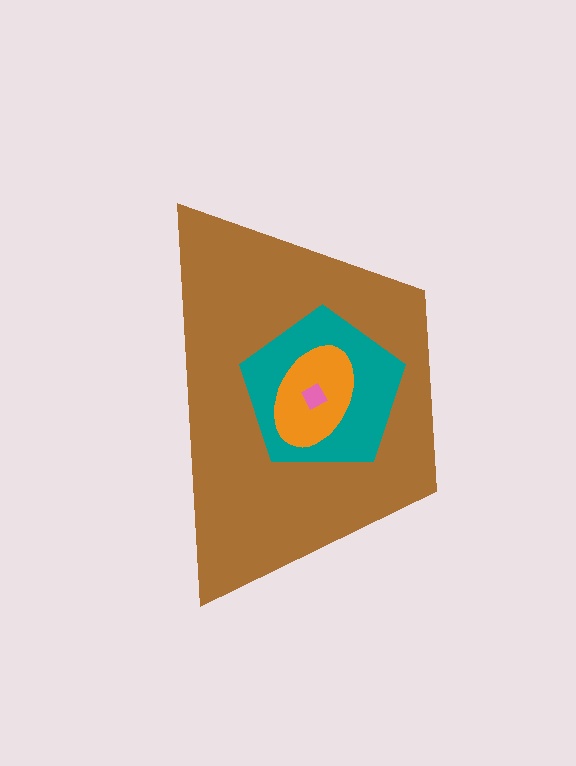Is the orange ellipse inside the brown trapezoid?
Yes.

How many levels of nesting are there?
4.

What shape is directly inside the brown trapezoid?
The teal pentagon.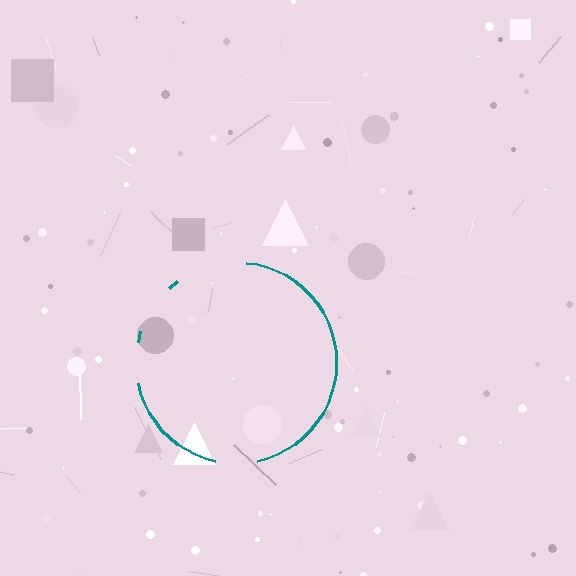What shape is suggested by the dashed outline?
The dashed outline suggests a circle.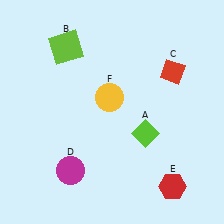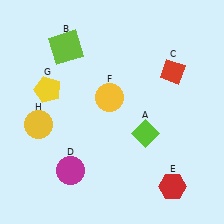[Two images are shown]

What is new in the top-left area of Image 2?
A yellow pentagon (G) was added in the top-left area of Image 2.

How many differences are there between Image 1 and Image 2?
There are 2 differences between the two images.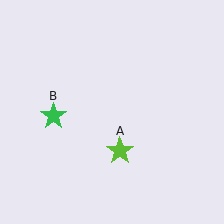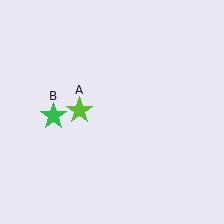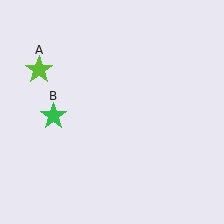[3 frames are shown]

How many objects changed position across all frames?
1 object changed position: lime star (object A).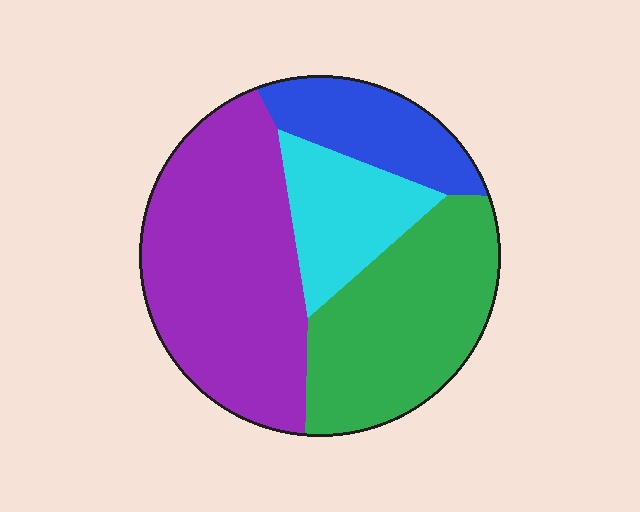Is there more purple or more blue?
Purple.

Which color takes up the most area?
Purple, at roughly 40%.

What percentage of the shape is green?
Green covers 30% of the shape.